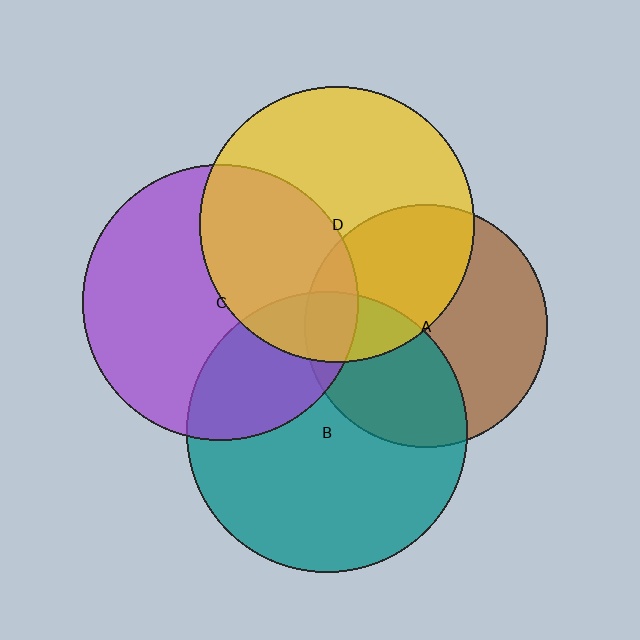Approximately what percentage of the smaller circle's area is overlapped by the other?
Approximately 40%.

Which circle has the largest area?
Circle B (teal).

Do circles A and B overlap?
Yes.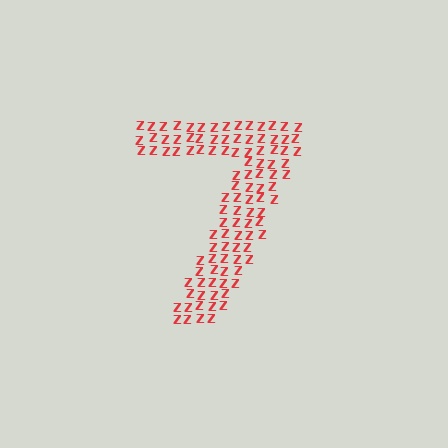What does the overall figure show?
The overall figure shows the digit 7.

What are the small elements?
The small elements are letter Z's.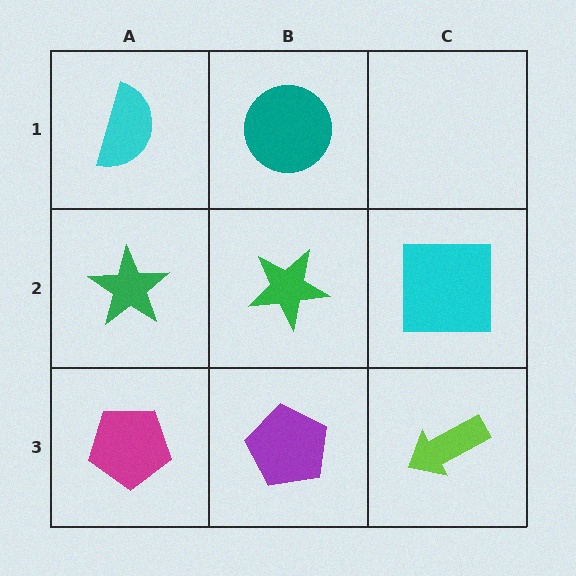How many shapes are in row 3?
3 shapes.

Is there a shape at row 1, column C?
No, that cell is empty.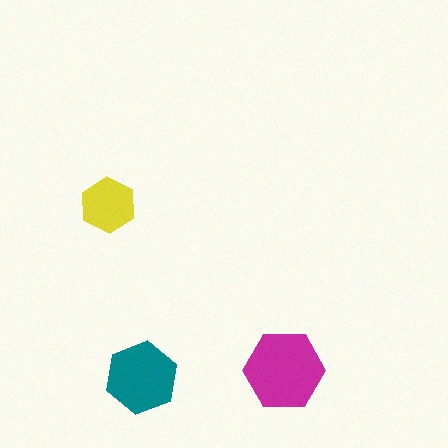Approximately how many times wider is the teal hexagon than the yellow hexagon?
About 1.5 times wider.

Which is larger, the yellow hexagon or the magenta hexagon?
The magenta one.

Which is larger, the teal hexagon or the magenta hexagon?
The magenta one.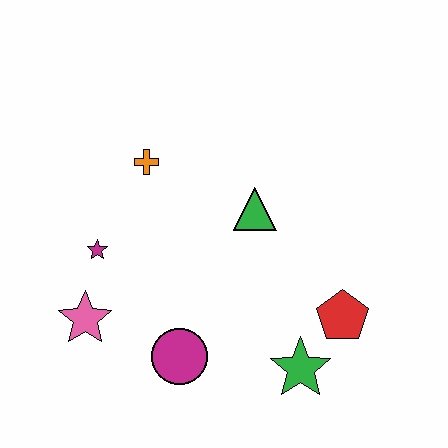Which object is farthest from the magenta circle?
The orange cross is farthest from the magenta circle.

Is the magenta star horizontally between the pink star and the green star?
Yes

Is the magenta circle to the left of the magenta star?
No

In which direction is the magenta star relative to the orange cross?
The magenta star is below the orange cross.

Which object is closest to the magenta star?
The pink star is closest to the magenta star.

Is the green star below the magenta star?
Yes